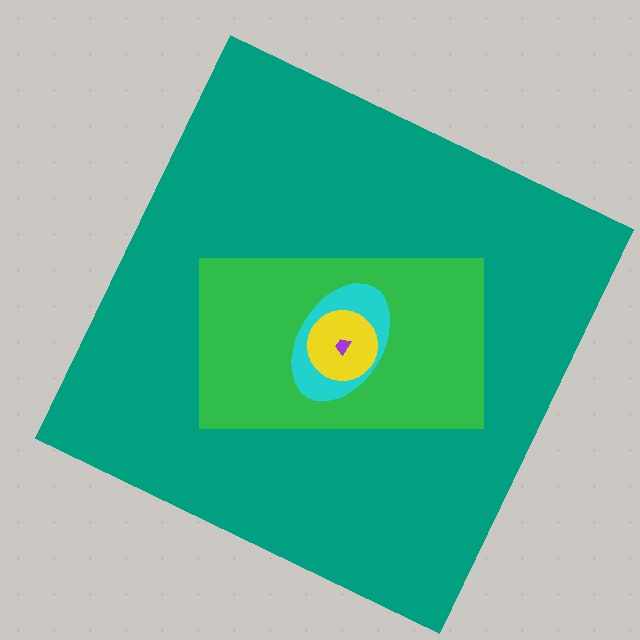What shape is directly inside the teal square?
The green rectangle.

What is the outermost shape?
The teal square.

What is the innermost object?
The purple trapezoid.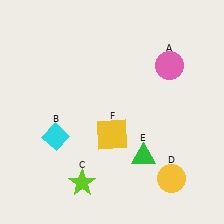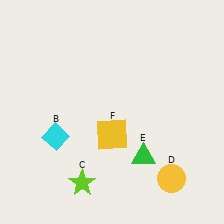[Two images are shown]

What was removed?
The pink circle (A) was removed in Image 2.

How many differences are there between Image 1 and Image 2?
There is 1 difference between the two images.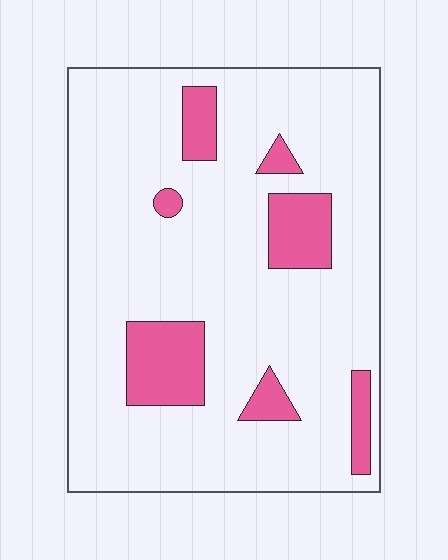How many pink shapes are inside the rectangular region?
7.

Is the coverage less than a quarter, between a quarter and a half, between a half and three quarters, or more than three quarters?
Less than a quarter.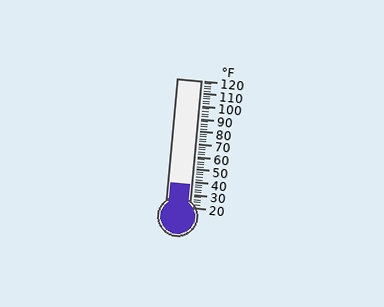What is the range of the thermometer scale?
The thermometer scale ranges from 20°F to 120°F.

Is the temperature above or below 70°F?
The temperature is below 70°F.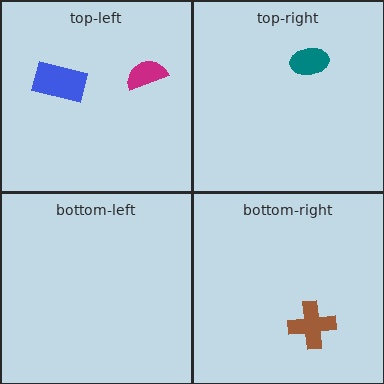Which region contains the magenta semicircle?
The top-left region.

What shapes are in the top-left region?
The blue rectangle, the magenta semicircle.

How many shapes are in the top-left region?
2.